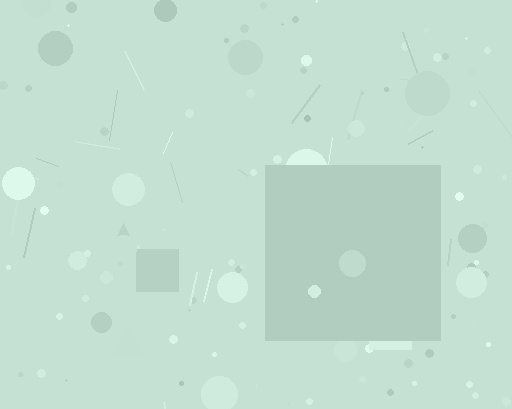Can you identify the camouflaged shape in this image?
The camouflaged shape is a square.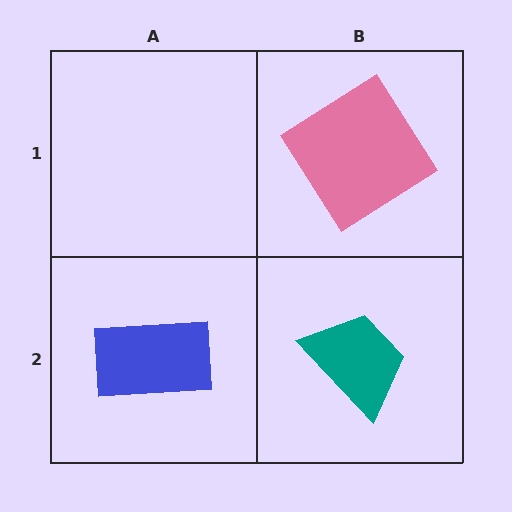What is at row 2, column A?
A blue rectangle.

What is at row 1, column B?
A pink diamond.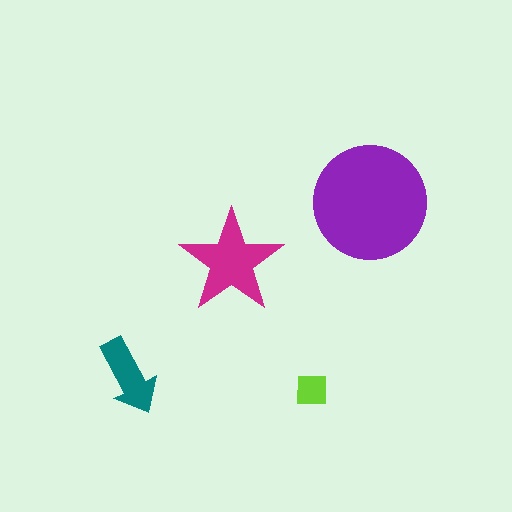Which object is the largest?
The purple circle.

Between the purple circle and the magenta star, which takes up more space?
The purple circle.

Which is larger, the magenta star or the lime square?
The magenta star.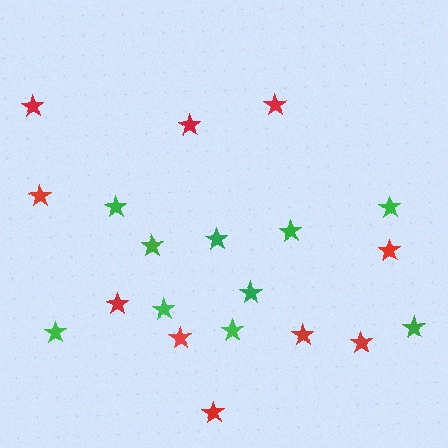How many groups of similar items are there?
There are 2 groups: one group of red stars (10) and one group of green stars (10).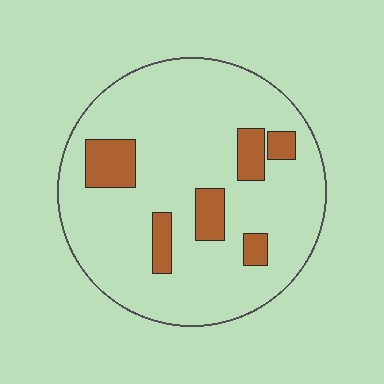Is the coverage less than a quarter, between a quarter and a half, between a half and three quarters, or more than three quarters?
Less than a quarter.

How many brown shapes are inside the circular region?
6.